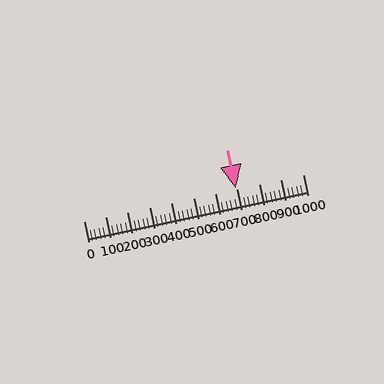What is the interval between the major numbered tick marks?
The major tick marks are spaced 100 units apart.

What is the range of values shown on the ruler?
The ruler shows values from 0 to 1000.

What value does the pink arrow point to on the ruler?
The pink arrow points to approximately 693.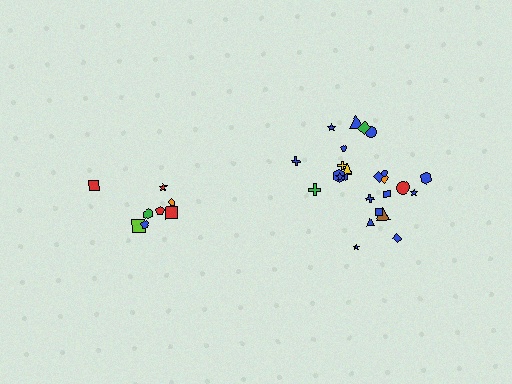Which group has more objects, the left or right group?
The right group.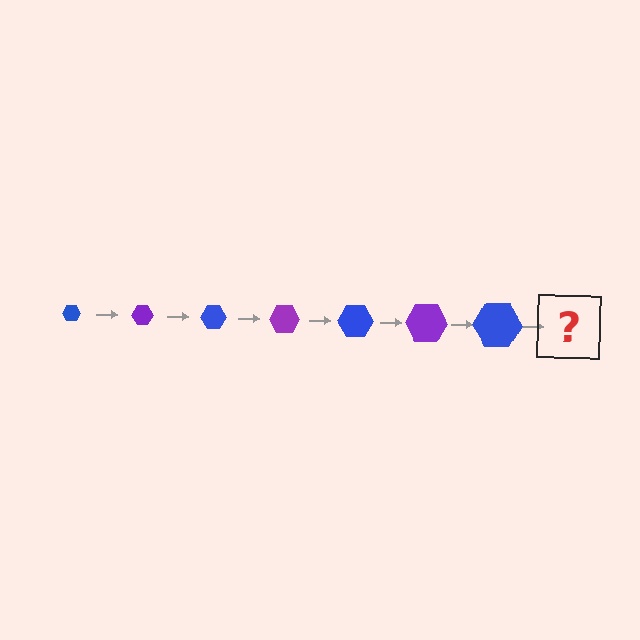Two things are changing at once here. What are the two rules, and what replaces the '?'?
The two rules are that the hexagon grows larger each step and the color cycles through blue and purple. The '?' should be a purple hexagon, larger than the previous one.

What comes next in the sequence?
The next element should be a purple hexagon, larger than the previous one.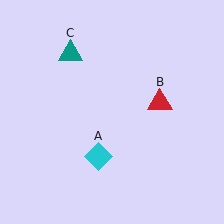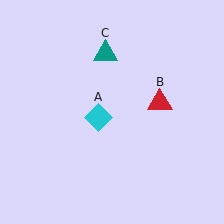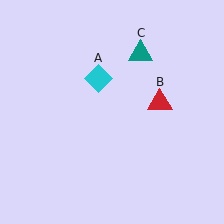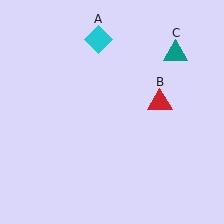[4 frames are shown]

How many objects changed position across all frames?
2 objects changed position: cyan diamond (object A), teal triangle (object C).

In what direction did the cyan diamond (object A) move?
The cyan diamond (object A) moved up.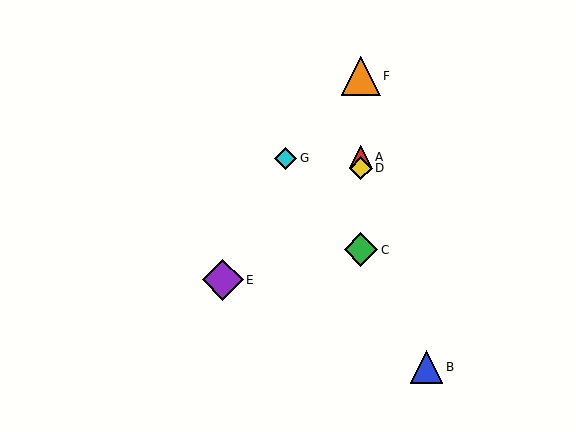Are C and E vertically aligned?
No, C is at x≈361 and E is at x≈223.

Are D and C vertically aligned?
Yes, both are at x≈361.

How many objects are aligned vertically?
4 objects (A, C, D, F) are aligned vertically.